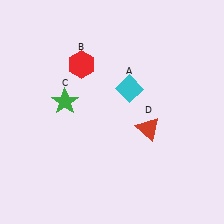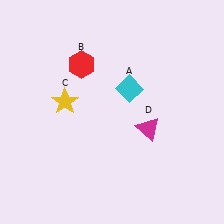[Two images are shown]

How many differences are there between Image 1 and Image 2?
There are 2 differences between the two images.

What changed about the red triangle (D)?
In Image 1, D is red. In Image 2, it changed to magenta.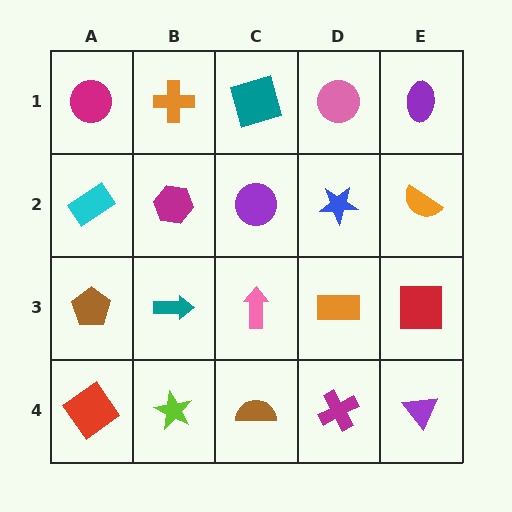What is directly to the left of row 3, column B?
A brown pentagon.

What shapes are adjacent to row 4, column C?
A pink arrow (row 3, column C), a lime star (row 4, column B), a magenta cross (row 4, column D).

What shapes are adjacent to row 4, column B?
A teal arrow (row 3, column B), a red diamond (row 4, column A), a brown semicircle (row 4, column C).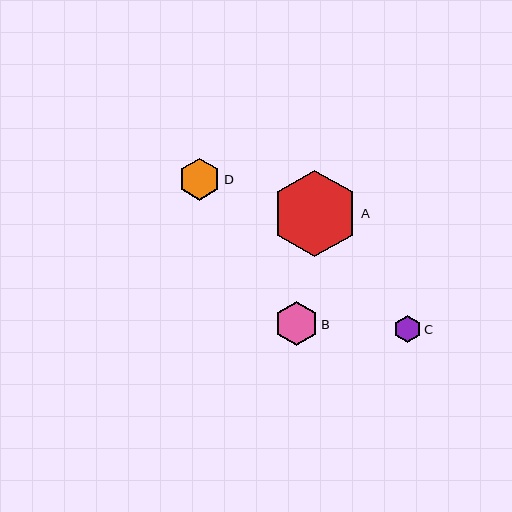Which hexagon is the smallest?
Hexagon C is the smallest with a size of approximately 27 pixels.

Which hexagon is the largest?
Hexagon A is the largest with a size of approximately 87 pixels.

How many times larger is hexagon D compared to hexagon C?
Hexagon D is approximately 1.6 times the size of hexagon C.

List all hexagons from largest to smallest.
From largest to smallest: A, B, D, C.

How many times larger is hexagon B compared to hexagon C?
Hexagon B is approximately 1.6 times the size of hexagon C.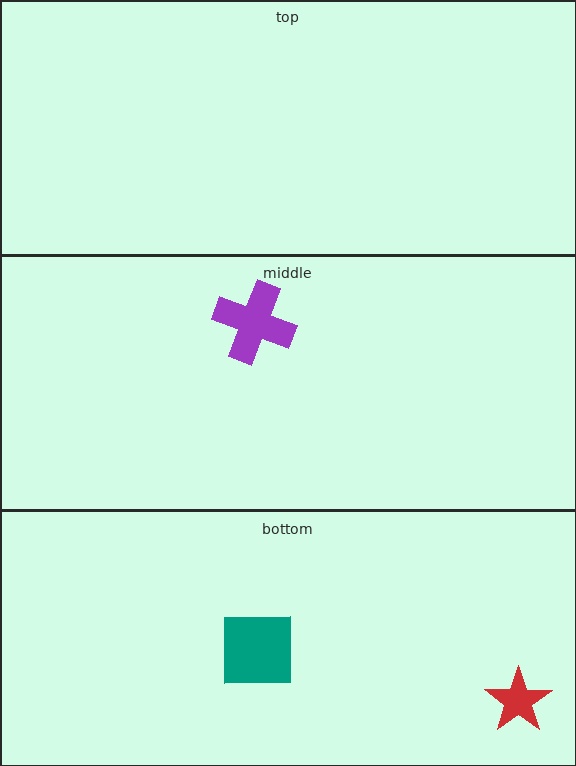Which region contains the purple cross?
The middle region.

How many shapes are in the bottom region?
2.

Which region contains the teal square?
The bottom region.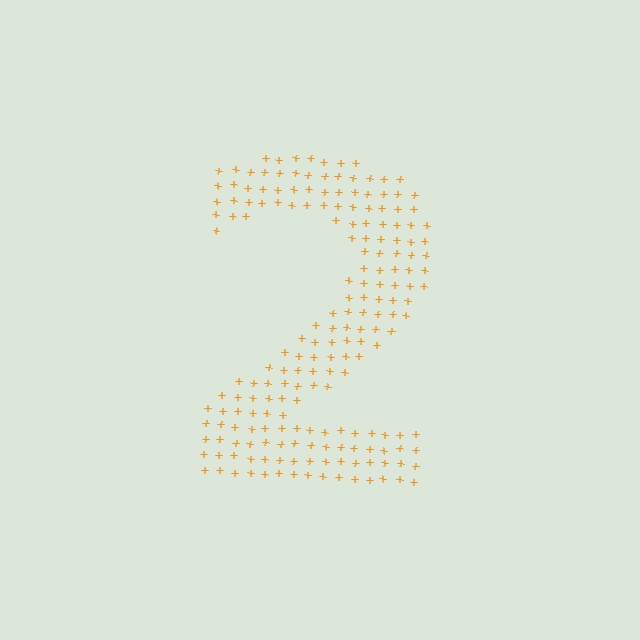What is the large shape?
The large shape is the digit 2.